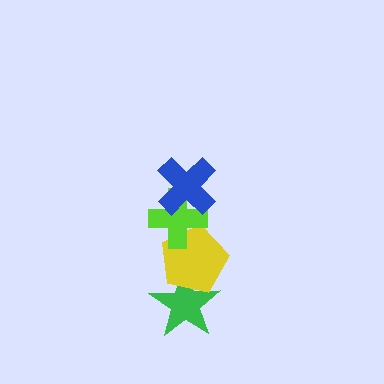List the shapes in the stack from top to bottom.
From top to bottom: the blue cross, the lime cross, the yellow pentagon, the green star.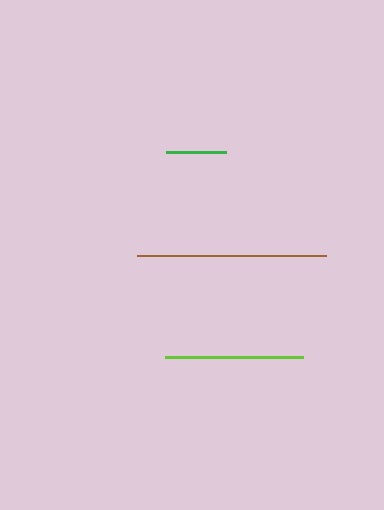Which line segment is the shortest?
The green line is the shortest at approximately 61 pixels.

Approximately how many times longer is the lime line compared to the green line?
The lime line is approximately 2.3 times the length of the green line.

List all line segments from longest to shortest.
From longest to shortest: brown, lime, green.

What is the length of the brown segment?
The brown segment is approximately 189 pixels long.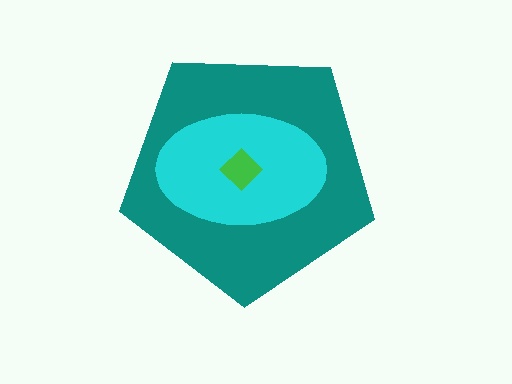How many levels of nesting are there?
3.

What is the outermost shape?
The teal pentagon.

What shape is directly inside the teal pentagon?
The cyan ellipse.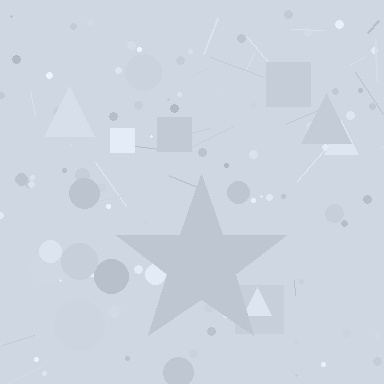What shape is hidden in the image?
A star is hidden in the image.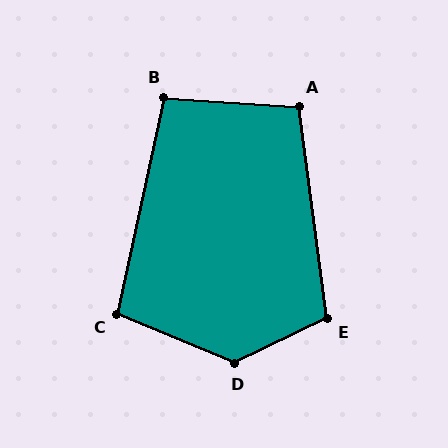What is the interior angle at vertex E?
Approximately 109 degrees (obtuse).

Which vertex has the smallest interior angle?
B, at approximately 99 degrees.